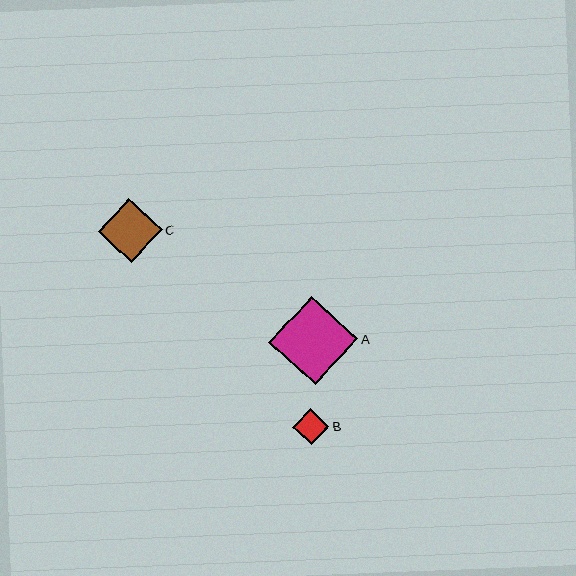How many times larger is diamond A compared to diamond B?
Diamond A is approximately 2.5 times the size of diamond B.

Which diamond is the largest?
Diamond A is the largest with a size of approximately 89 pixels.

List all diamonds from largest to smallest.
From largest to smallest: A, C, B.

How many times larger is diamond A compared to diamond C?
Diamond A is approximately 1.4 times the size of diamond C.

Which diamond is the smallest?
Diamond B is the smallest with a size of approximately 36 pixels.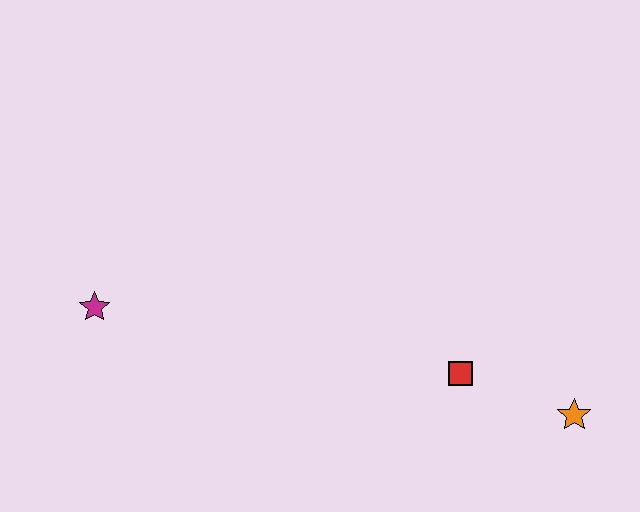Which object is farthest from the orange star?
The magenta star is farthest from the orange star.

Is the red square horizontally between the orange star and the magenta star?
Yes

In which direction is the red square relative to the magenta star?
The red square is to the right of the magenta star.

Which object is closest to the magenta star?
The red square is closest to the magenta star.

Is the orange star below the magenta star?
Yes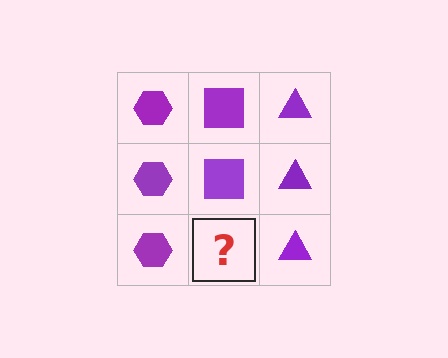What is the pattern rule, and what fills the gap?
The rule is that each column has a consistent shape. The gap should be filled with a purple square.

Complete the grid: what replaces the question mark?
The question mark should be replaced with a purple square.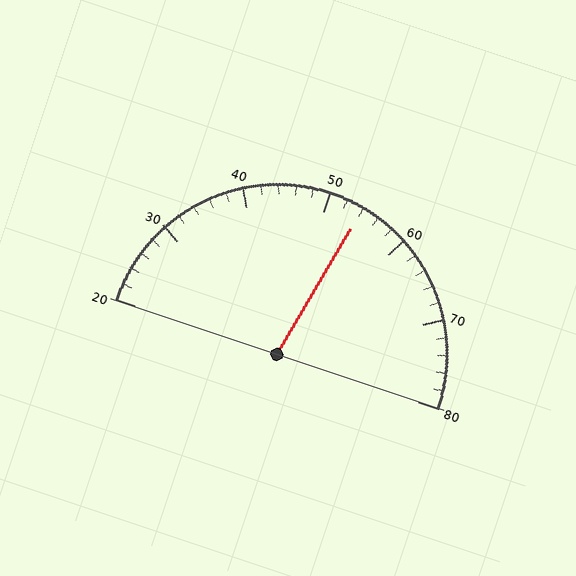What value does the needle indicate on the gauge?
The needle indicates approximately 54.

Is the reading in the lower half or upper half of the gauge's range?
The reading is in the upper half of the range (20 to 80).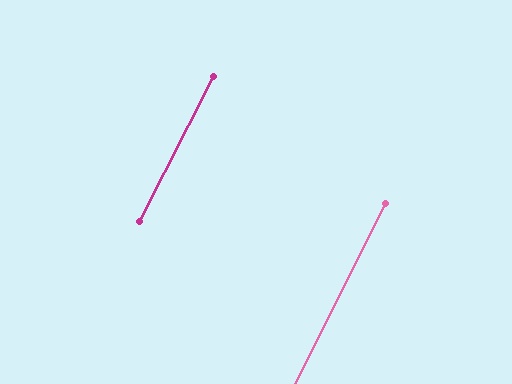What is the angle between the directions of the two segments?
Approximately 0 degrees.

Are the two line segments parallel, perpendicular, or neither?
Parallel — their directions differ by only 0.5°.